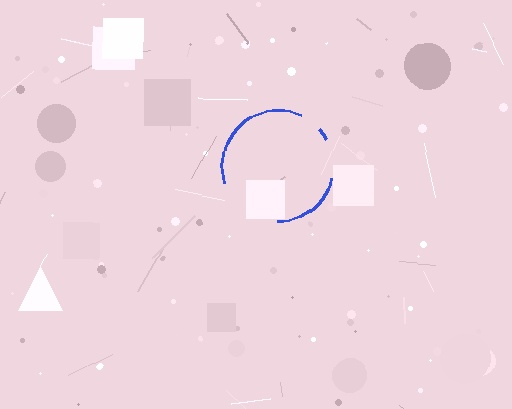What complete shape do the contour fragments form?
The contour fragments form a circle.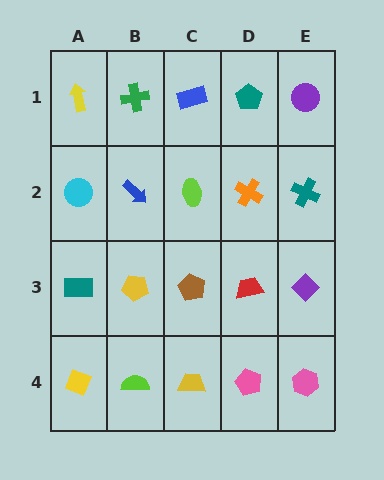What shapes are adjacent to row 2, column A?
A yellow arrow (row 1, column A), a teal rectangle (row 3, column A), a blue arrow (row 2, column B).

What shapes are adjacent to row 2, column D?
A teal pentagon (row 1, column D), a red trapezoid (row 3, column D), a lime ellipse (row 2, column C), a teal cross (row 2, column E).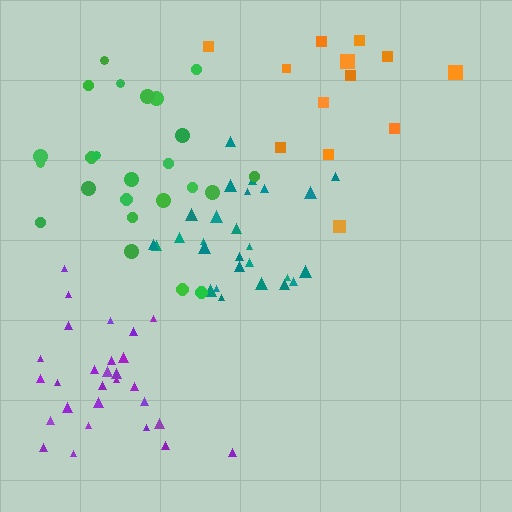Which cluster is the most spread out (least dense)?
Orange.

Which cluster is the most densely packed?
Teal.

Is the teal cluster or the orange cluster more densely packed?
Teal.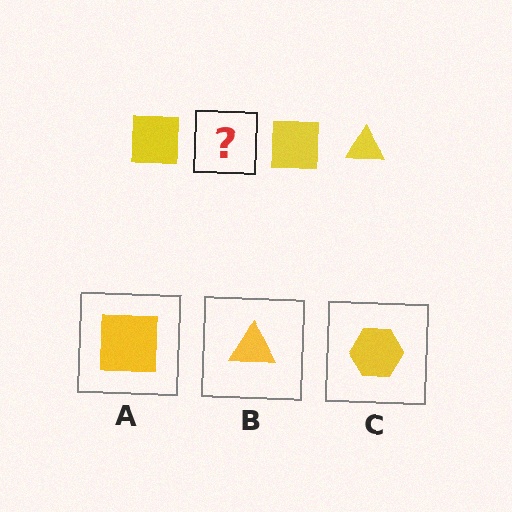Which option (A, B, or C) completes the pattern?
B.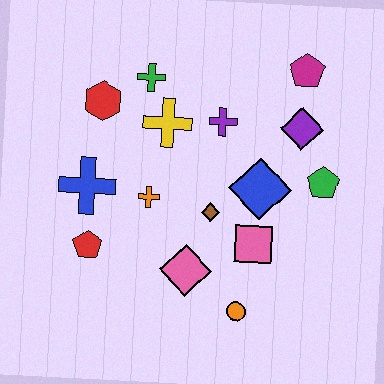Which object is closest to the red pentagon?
The blue cross is closest to the red pentagon.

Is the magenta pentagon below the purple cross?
No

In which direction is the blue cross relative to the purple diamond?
The blue cross is to the left of the purple diamond.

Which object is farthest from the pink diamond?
The magenta pentagon is farthest from the pink diamond.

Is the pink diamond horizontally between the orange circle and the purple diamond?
No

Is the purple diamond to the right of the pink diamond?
Yes